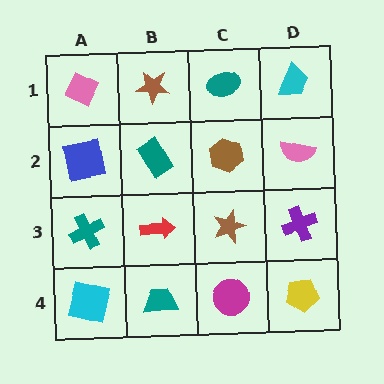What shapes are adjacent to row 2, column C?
A teal ellipse (row 1, column C), a brown star (row 3, column C), a teal rectangle (row 2, column B), a pink semicircle (row 2, column D).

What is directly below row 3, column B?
A teal trapezoid.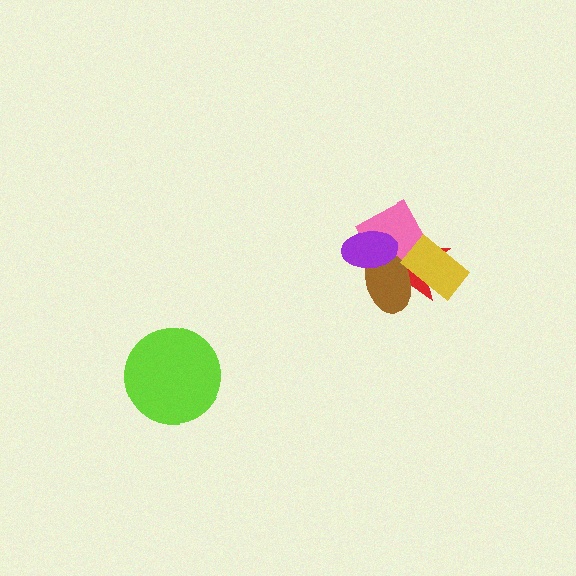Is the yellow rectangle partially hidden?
No, no other shape covers it.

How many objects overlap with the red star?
4 objects overlap with the red star.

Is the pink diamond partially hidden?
Yes, it is partially covered by another shape.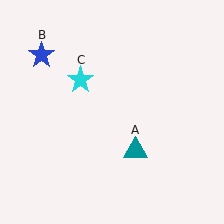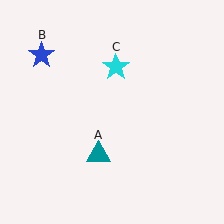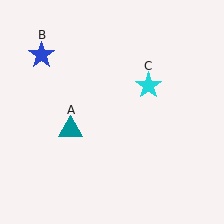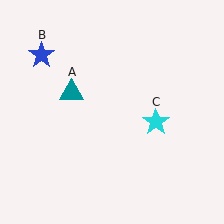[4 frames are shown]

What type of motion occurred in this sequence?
The teal triangle (object A), cyan star (object C) rotated clockwise around the center of the scene.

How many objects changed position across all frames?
2 objects changed position: teal triangle (object A), cyan star (object C).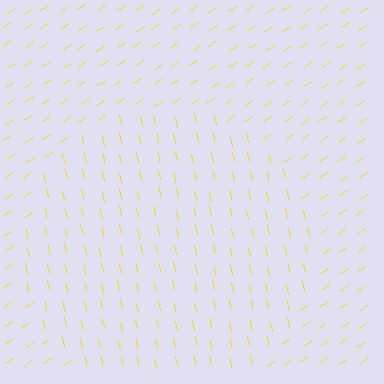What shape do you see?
I see a circle.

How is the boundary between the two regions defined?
The boundary is defined purely by a change in line orientation (approximately 66 degrees difference). All lines are the same color and thickness.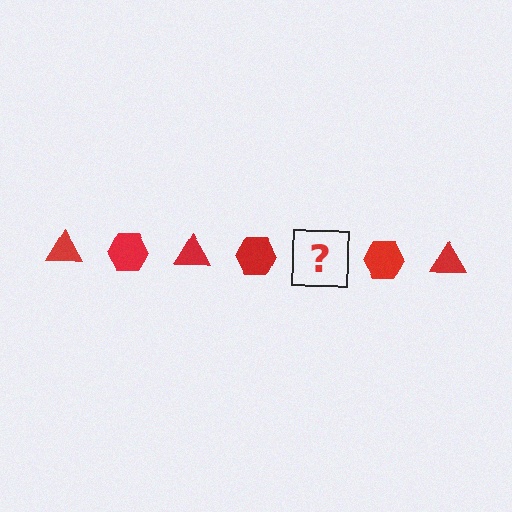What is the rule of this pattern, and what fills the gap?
The rule is that the pattern cycles through triangle, hexagon shapes in red. The gap should be filled with a red triangle.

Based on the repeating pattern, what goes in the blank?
The blank should be a red triangle.